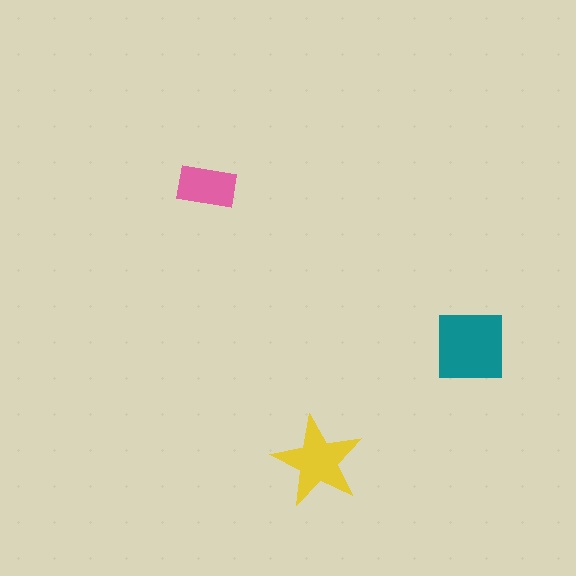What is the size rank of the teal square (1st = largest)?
1st.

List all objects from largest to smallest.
The teal square, the yellow star, the pink rectangle.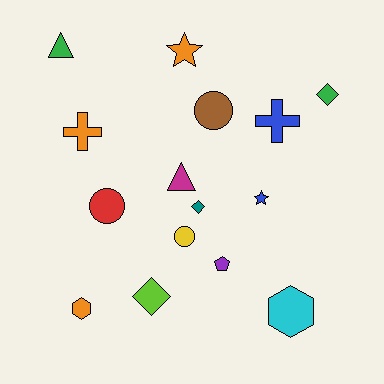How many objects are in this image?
There are 15 objects.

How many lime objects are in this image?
There is 1 lime object.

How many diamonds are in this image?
There are 3 diamonds.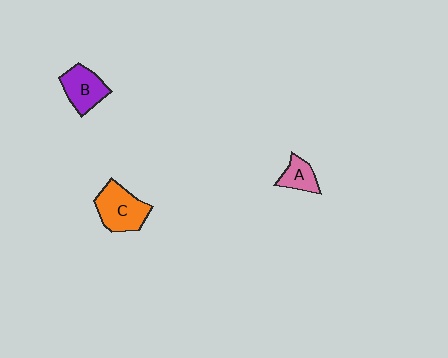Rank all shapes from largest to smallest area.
From largest to smallest: C (orange), B (purple), A (pink).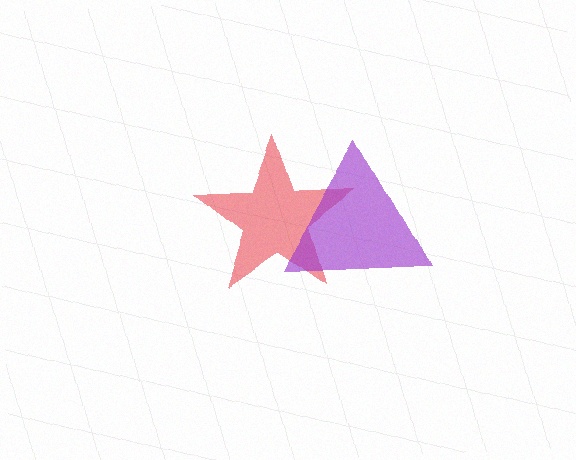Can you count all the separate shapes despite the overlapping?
Yes, there are 2 separate shapes.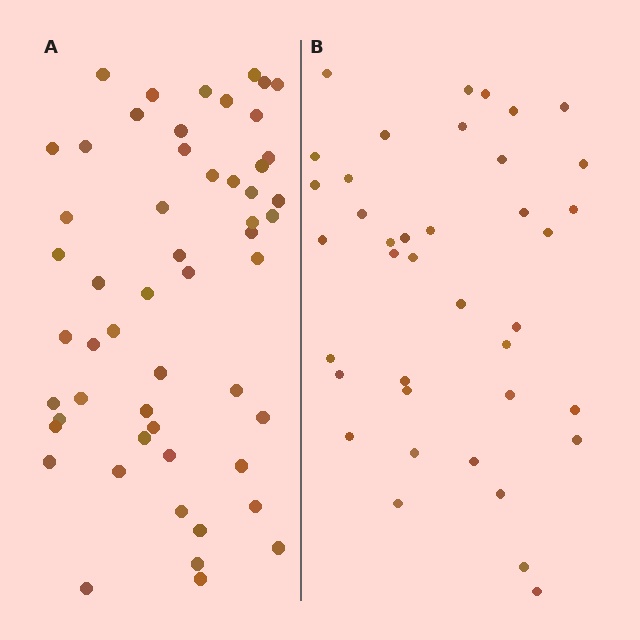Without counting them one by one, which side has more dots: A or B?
Region A (the left region) has more dots.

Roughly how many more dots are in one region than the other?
Region A has approximately 15 more dots than region B.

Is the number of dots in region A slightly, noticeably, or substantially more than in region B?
Region A has noticeably more, but not dramatically so. The ratio is roughly 1.4 to 1.